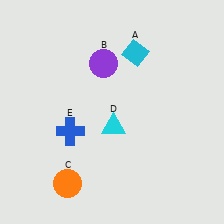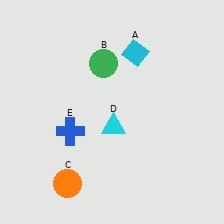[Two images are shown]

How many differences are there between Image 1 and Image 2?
There is 1 difference between the two images.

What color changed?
The circle (B) changed from purple in Image 1 to green in Image 2.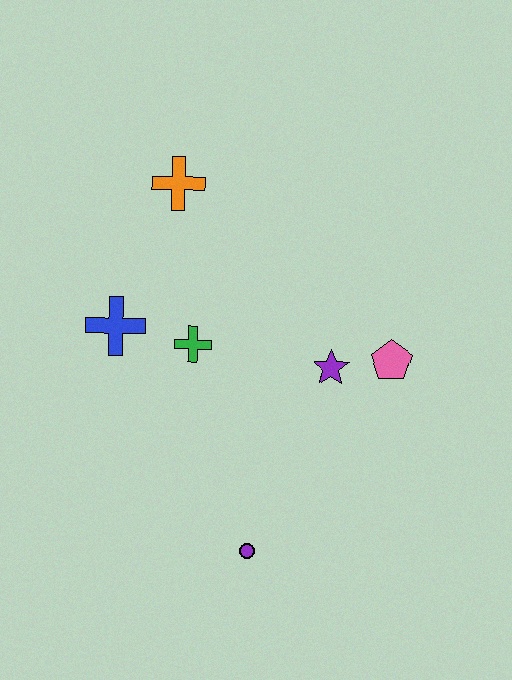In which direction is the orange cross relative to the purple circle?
The orange cross is above the purple circle.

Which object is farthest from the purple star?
The orange cross is farthest from the purple star.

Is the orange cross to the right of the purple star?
No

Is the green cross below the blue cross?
Yes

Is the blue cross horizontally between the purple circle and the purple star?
No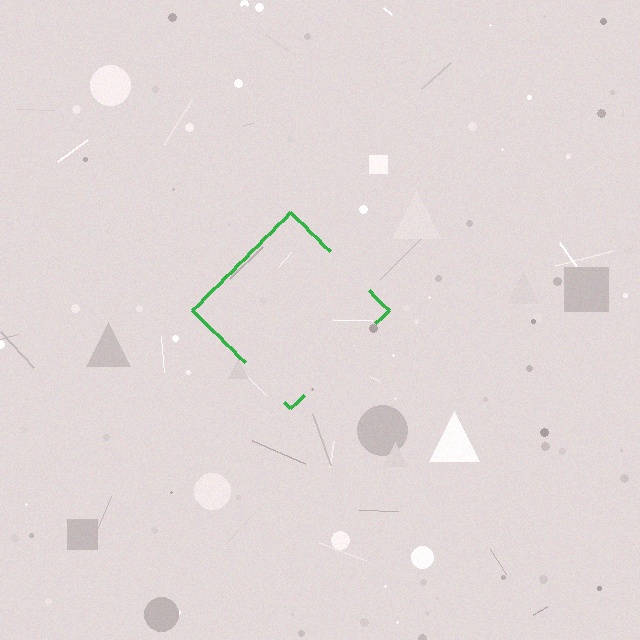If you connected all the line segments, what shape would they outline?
They would outline a diamond.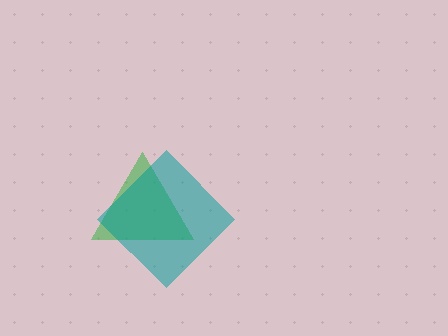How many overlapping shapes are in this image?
There are 2 overlapping shapes in the image.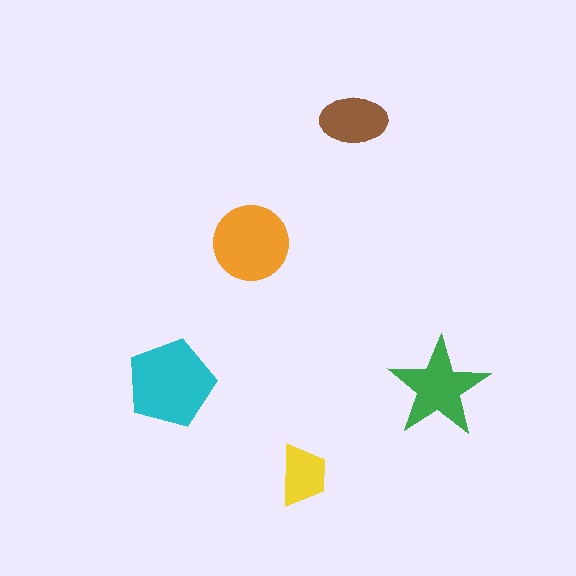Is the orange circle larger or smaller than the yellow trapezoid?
Larger.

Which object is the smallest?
The yellow trapezoid.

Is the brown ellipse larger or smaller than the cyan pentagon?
Smaller.